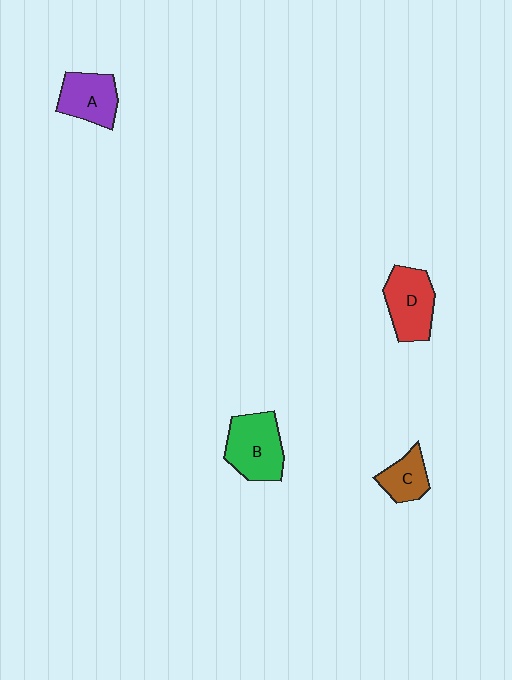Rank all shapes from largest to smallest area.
From largest to smallest: B (green), D (red), A (purple), C (brown).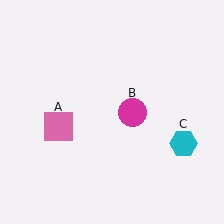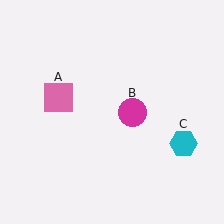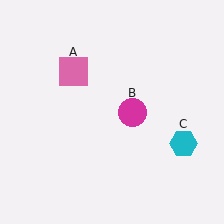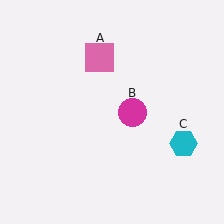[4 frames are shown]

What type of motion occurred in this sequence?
The pink square (object A) rotated clockwise around the center of the scene.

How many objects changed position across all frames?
1 object changed position: pink square (object A).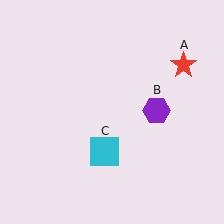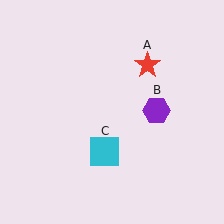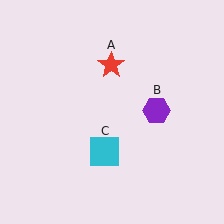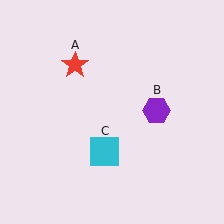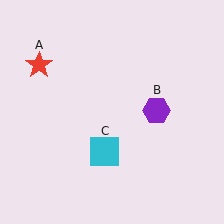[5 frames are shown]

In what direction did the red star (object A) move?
The red star (object A) moved left.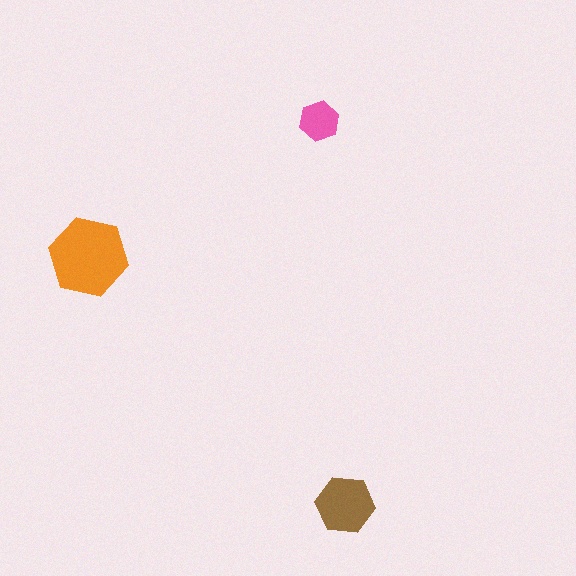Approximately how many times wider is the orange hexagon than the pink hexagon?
About 2 times wider.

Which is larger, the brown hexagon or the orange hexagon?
The orange one.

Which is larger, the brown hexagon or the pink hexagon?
The brown one.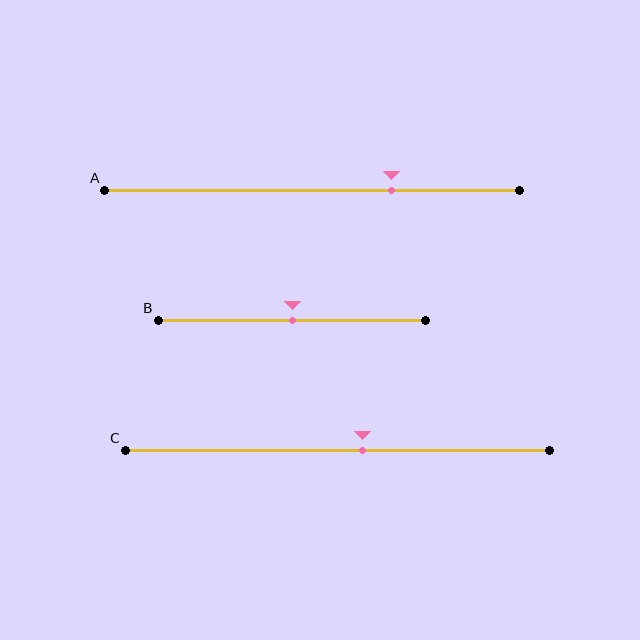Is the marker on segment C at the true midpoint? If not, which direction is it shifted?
No, the marker on segment C is shifted to the right by about 6% of the segment length.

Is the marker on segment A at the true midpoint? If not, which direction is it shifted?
No, the marker on segment A is shifted to the right by about 19% of the segment length.